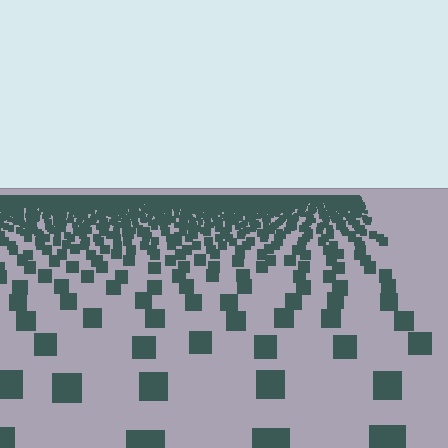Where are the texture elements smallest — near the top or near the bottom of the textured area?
Near the top.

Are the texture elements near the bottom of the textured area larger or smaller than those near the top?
Larger. Near the bottom, elements are closer to the viewer and appear at a bigger on-screen size.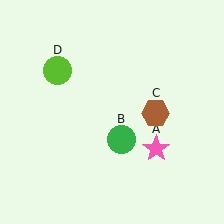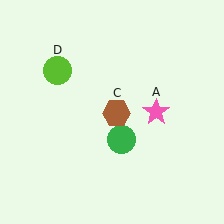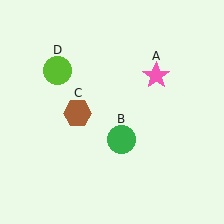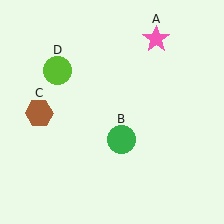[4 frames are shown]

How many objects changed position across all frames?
2 objects changed position: pink star (object A), brown hexagon (object C).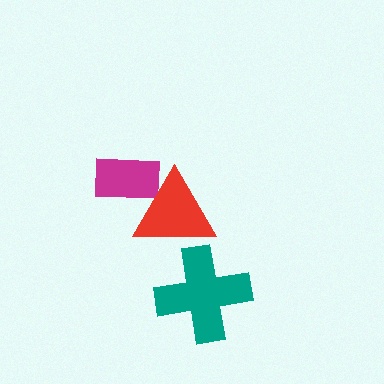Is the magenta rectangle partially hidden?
Yes, it is partially covered by another shape.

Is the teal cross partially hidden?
No, no other shape covers it.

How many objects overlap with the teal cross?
1 object overlaps with the teal cross.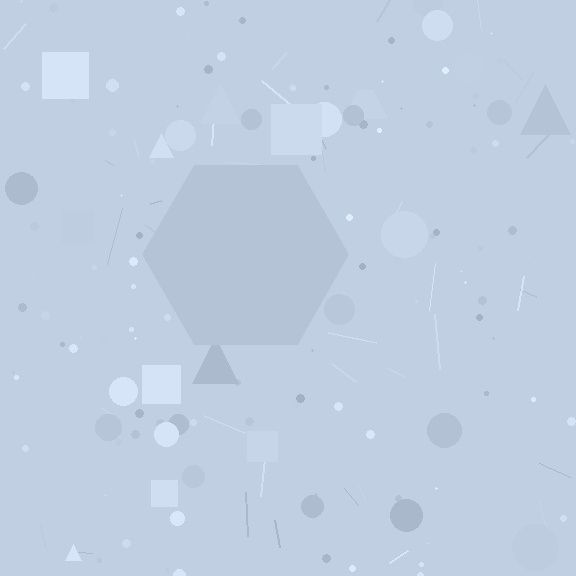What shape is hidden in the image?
A hexagon is hidden in the image.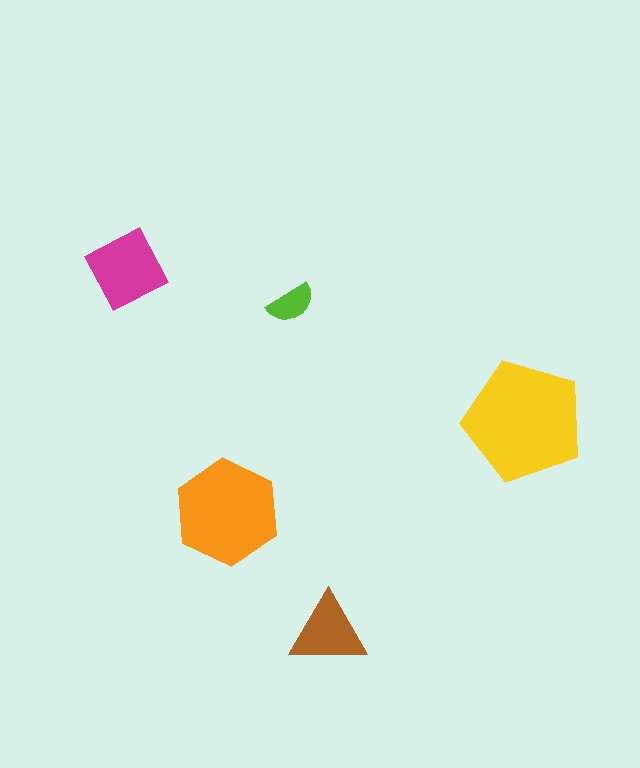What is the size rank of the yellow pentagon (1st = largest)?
1st.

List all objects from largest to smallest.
The yellow pentagon, the orange hexagon, the magenta diamond, the brown triangle, the lime semicircle.